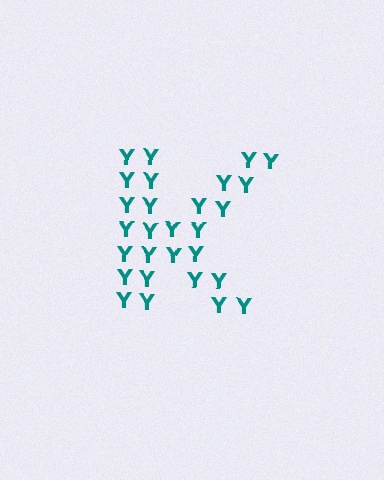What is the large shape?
The large shape is the letter K.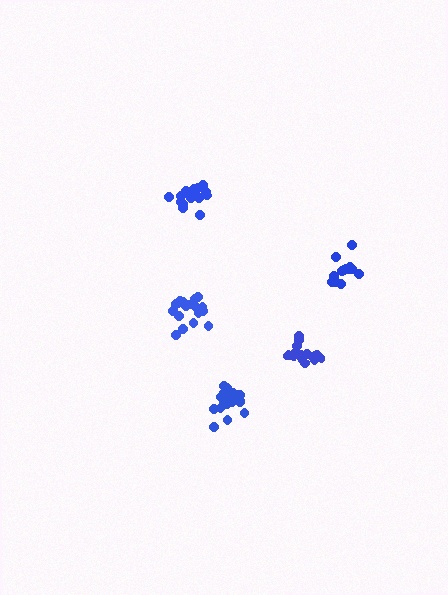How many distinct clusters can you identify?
There are 5 distinct clusters.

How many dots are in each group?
Group 1: 16 dots, Group 2: 19 dots, Group 3: 15 dots, Group 4: 16 dots, Group 5: 20 dots (86 total).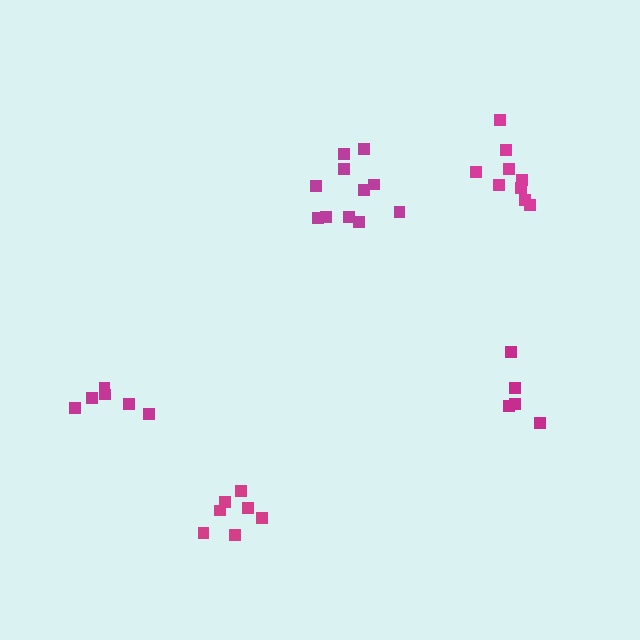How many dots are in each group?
Group 1: 7 dots, Group 2: 11 dots, Group 3: 6 dots, Group 4: 5 dots, Group 5: 9 dots (38 total).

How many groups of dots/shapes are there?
There are 5 groups.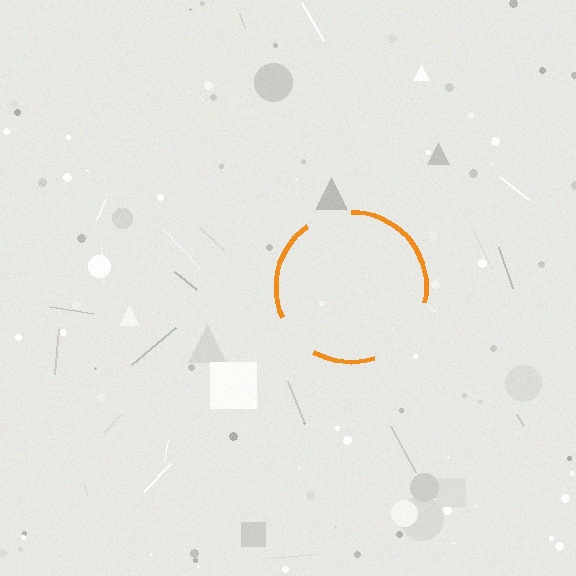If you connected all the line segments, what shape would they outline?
They would outline a circle.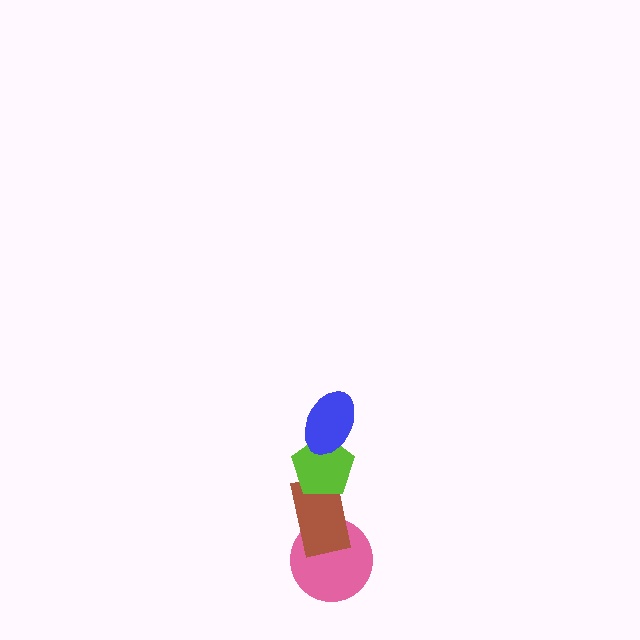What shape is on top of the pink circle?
The brown rectangle is on top of the pink circle.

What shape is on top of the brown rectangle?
The lime pentagon is on top of the brown rectangle.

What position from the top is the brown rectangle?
The brown rectangle is 3rd from the top.